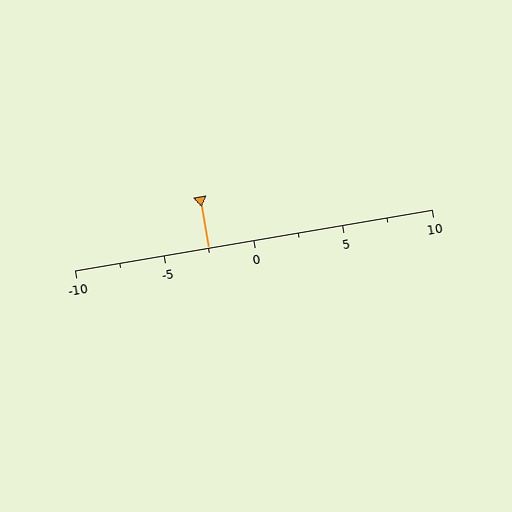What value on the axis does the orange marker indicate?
The marker indicates approximately -2.5.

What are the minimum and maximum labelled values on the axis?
The axis runs from -10 to 10.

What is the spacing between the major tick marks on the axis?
The major ticks are spaced 5 apart.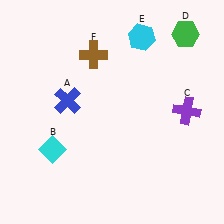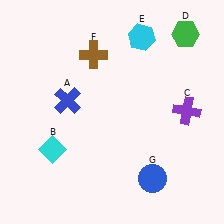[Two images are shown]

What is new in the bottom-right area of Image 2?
A blue circle (G) was added in the bottom-right area of Image 2.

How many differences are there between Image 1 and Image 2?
There is 1 difference between the two images.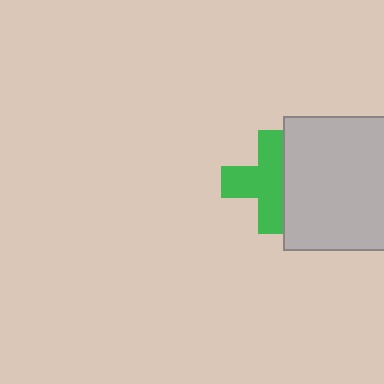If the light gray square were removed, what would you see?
You would see the complete green cross.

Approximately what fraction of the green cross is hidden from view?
Roughly 32% of the green cross is hidden behind the light gray square.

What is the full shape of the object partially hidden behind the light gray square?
The partially hidden object is a green cross.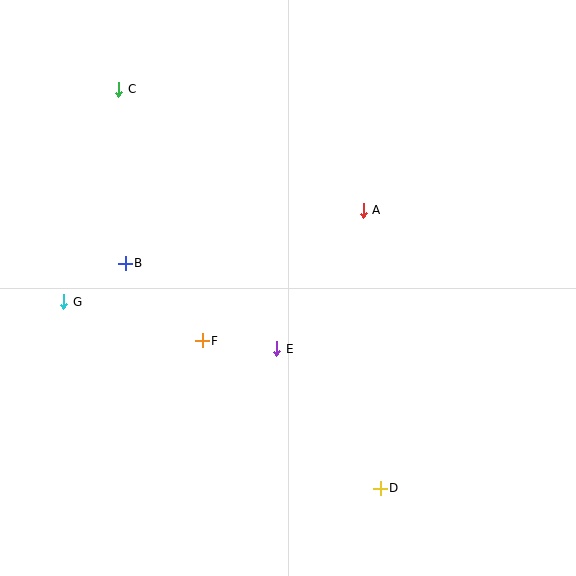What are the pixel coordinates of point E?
Point E is at (277, 349).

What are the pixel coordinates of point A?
Point A is at (363, 210).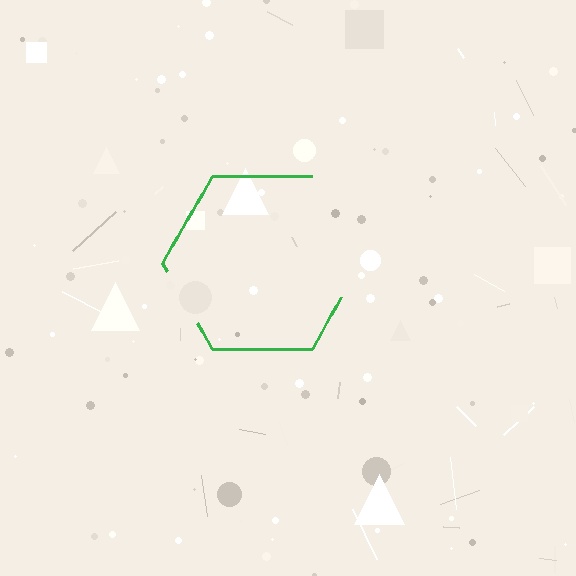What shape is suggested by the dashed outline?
The dashed outline suggests a hexagon.